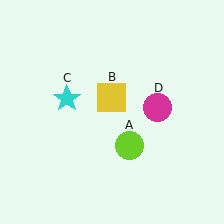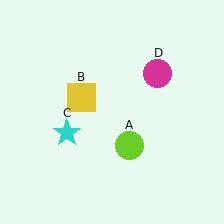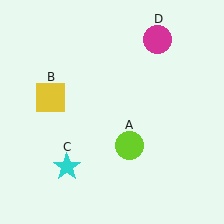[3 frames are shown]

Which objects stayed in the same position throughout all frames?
Lime circle (object A) remained stationary.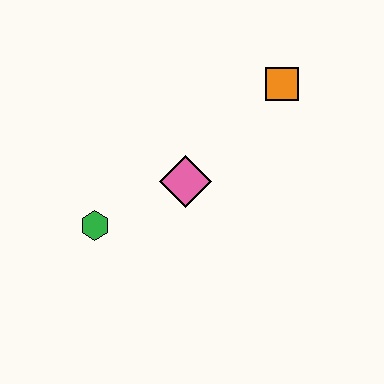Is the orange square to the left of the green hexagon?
No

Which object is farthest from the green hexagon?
The orange square is farthest from the green hexagon.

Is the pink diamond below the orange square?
Yes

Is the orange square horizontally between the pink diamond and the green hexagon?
No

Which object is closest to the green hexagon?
The pink diamond is closest to the green hexagon.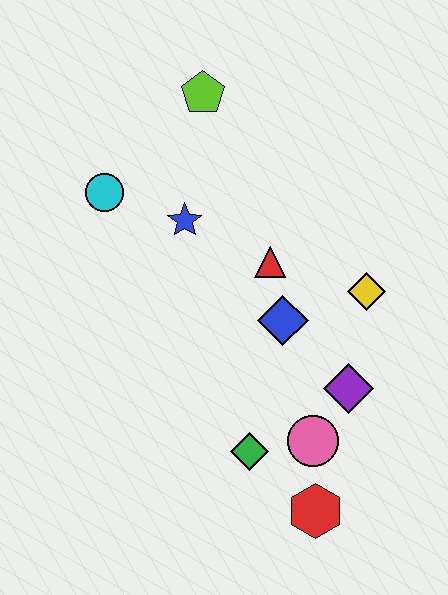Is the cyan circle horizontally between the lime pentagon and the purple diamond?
No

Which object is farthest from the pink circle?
The lime pentagon is farthest from the pink circle.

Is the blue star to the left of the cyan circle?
No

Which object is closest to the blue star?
The cyan circle is closest to the blue star.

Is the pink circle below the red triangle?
Yes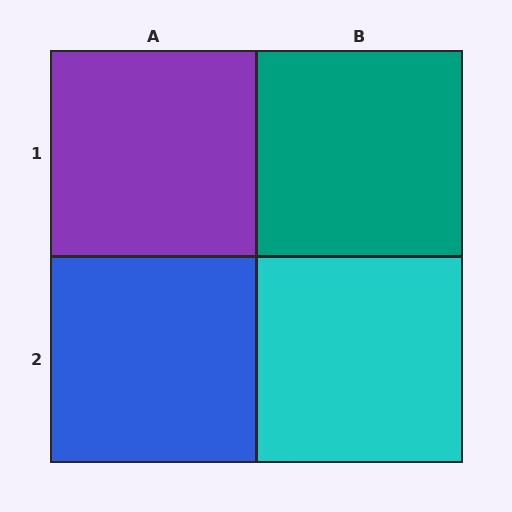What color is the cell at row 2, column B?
Cyan.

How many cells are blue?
1 cell is blue.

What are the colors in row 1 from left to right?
Purple, teal.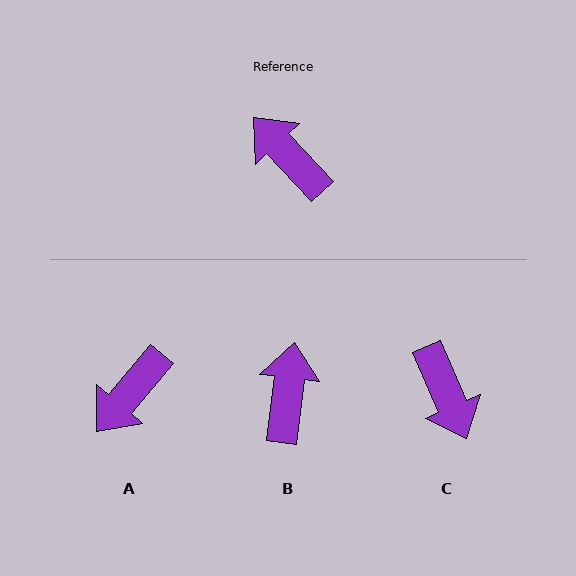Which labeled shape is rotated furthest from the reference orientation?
C, about 161 degrees away.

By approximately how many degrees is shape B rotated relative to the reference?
Approximately 50 degrees clockwise.